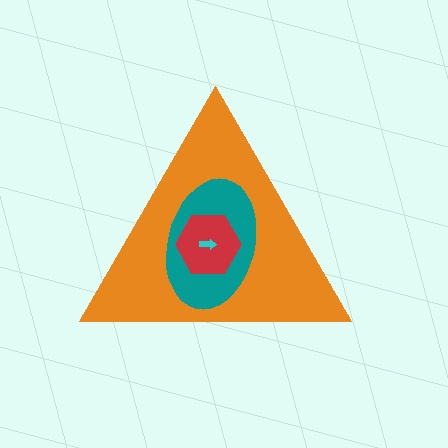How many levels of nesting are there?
4.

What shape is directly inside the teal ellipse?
The red hexagon.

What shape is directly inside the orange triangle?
The teal ellipse.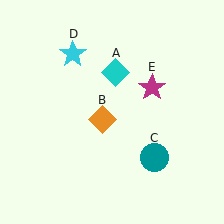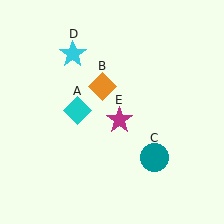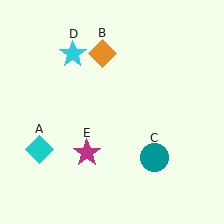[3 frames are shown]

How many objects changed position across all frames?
3 objects changed position: cyan diamond (object A), orange diamond (object B), magenta star (object E).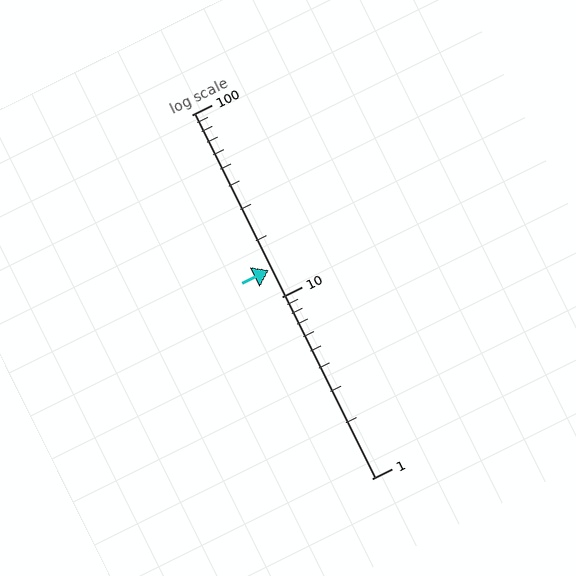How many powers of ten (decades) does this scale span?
The scale spans 2 decades, from 1 to 100.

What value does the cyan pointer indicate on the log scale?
The pointer indicates approximately 14.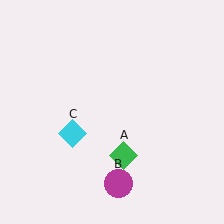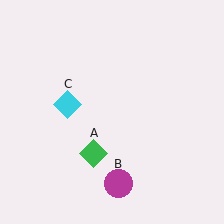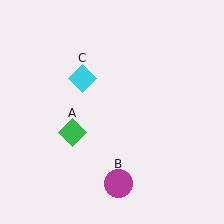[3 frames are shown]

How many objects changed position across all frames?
2 objects changed position: green diamond (object A), cyan diamond (object C).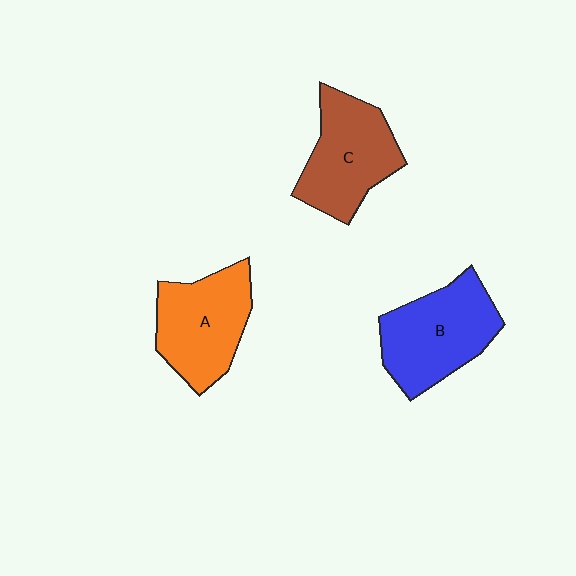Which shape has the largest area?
Shape B (blue).